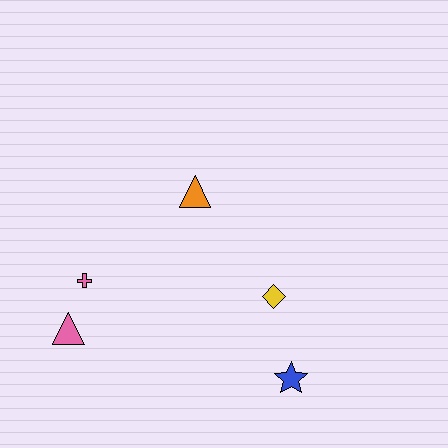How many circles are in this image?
There are no circles.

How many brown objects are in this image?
There are no brown objects.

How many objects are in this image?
There are 5 objects.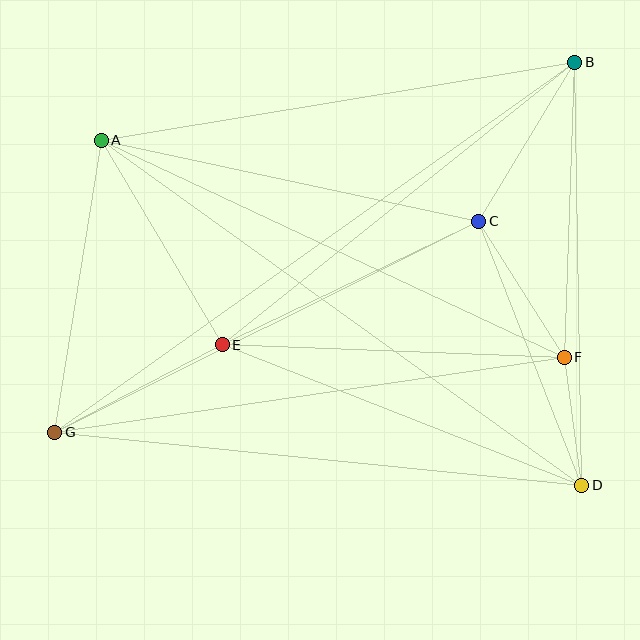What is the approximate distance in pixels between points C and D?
The distance between C and D is approximately 283 pixels.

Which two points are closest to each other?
Points D and F are closest to each other.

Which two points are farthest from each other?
Points B and G are farthest from each other.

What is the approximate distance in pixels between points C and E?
The distance between C and E is approximately 285 pixels.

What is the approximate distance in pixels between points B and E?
The distance between B and E is approximately 451 pixels.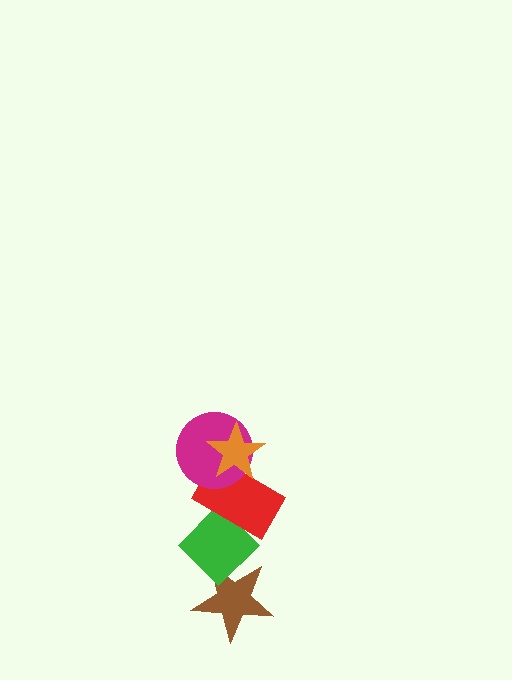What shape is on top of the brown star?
The green diamond is on top of the brown star.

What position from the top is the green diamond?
The green diamond is 4th from the top.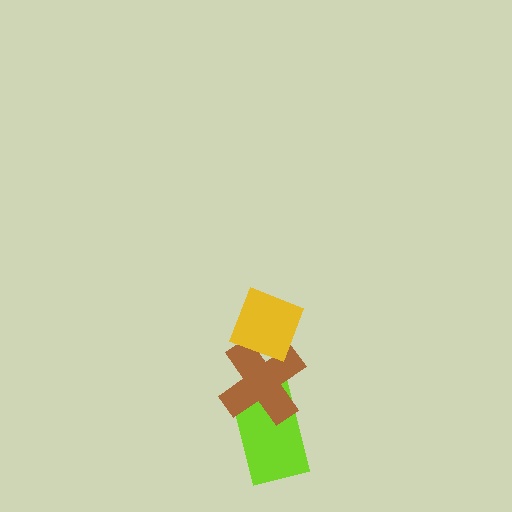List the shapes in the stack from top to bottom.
From top to bottom: the yellow diamond, the brown cross, the lime rectangle.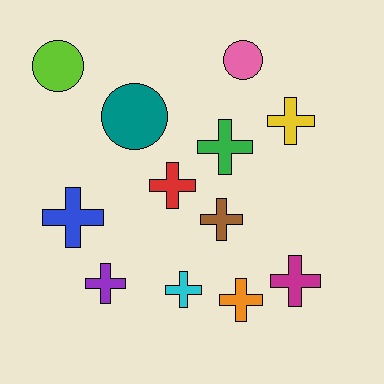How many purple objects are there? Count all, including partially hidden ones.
There is 1 purple object.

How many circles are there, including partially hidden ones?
There are 3 circles.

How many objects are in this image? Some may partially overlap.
There are 12 objects.